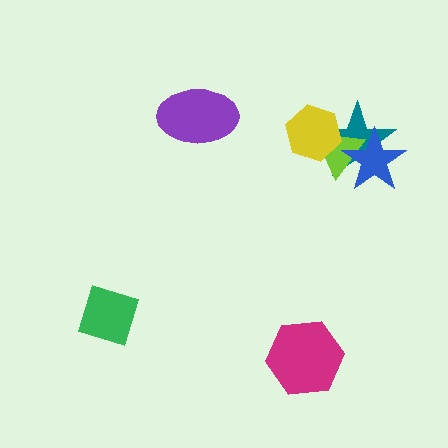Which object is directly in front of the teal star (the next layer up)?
The lime triangle is directly in front of the teal star.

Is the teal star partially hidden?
Yes, it is partially covered by another shape.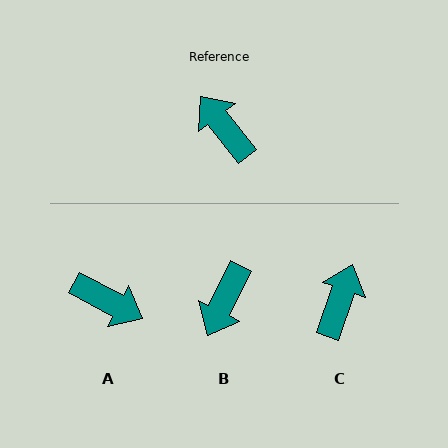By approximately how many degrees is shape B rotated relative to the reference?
Approximately 116 degrees counter-clockwise.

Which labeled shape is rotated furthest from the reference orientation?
A, about 156 degrees away.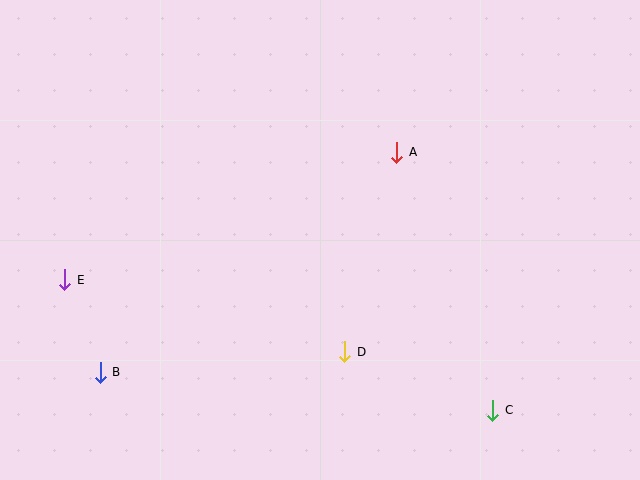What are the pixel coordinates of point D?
Point D is at (345, 352).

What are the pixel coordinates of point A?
Point A is at (397, 152).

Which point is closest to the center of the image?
Point D at (345, 352) is closest to the center.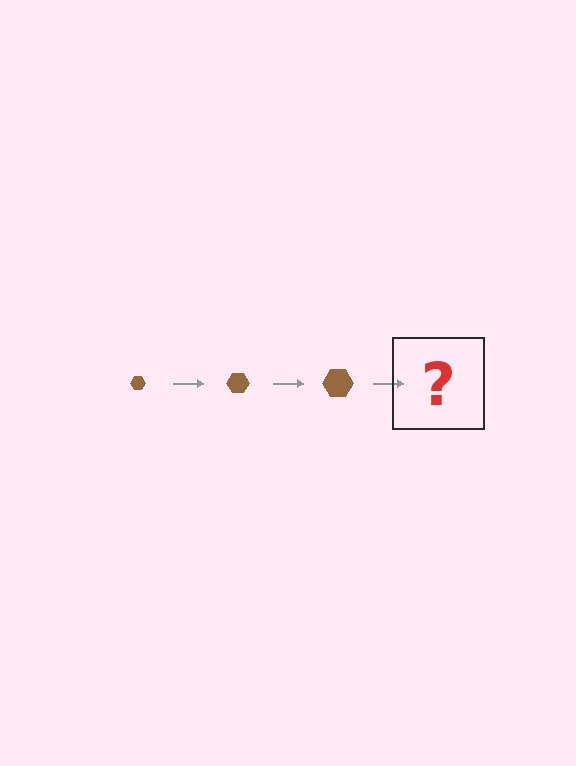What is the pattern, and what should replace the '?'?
The pattern is that the hexagon gets progressively larger each step. The '?' should be a brown hexagon, larger than the previous one.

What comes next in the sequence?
The next element should be a brown hexagon, larger than the previous one.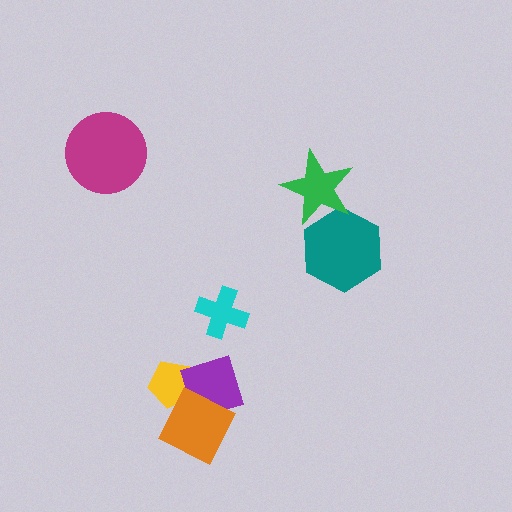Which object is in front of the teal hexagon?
The green star is in front of the teal hexagon.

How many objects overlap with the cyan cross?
0 objects overlap with the cyan cross.